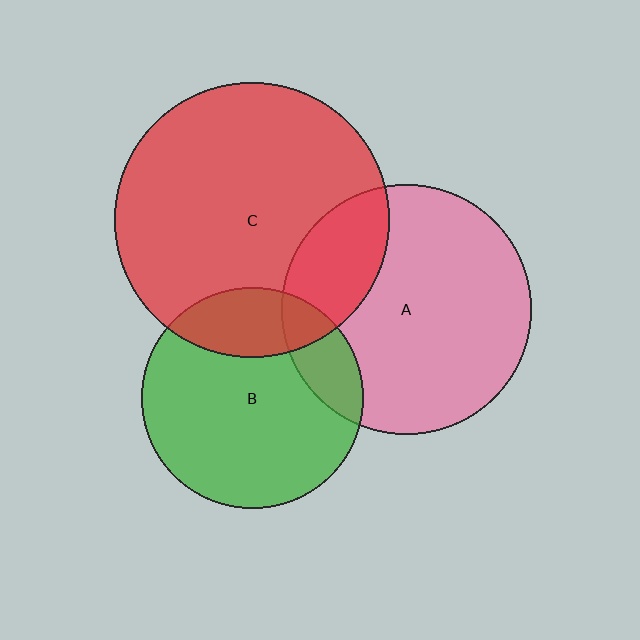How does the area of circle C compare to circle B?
Approximately 1.5 times.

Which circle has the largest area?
Circle C (red).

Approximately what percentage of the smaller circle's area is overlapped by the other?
Approximately 20%.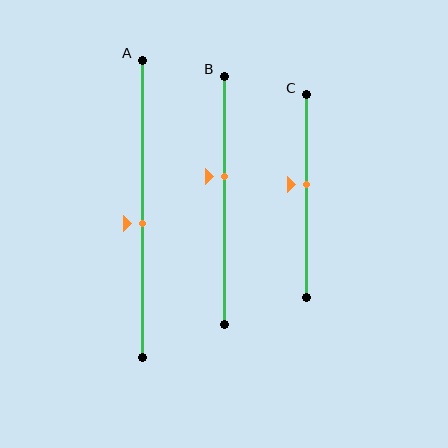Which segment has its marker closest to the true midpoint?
Segment A has its marker closest to the true midpoint.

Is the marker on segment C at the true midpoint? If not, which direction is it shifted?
No, the marker on segment C is shifted upward by about 6% of the segment length.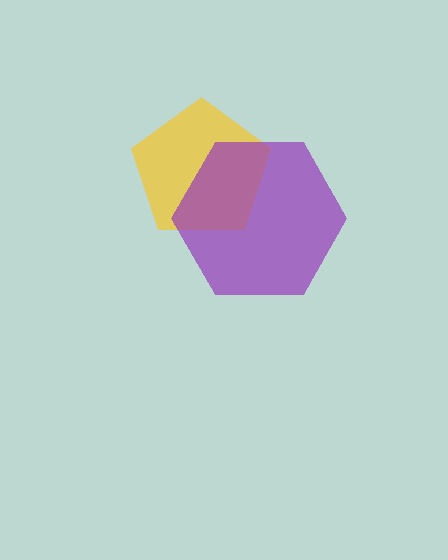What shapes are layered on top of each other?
The layered shapes are: a yellow pentagon, a purple hexagon.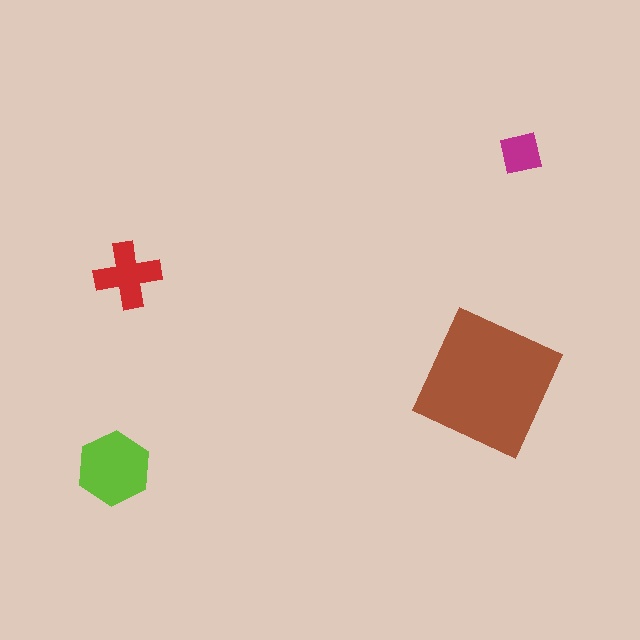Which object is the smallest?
The magenta square.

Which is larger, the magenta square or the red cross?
The red cross.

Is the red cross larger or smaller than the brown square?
Smaller.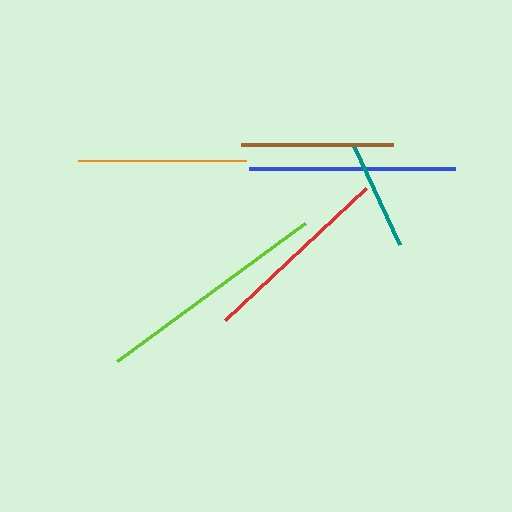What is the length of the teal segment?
The teal segment is approximately 109 pixels long.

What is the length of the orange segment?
The orange segment is approximately 168 pixels long.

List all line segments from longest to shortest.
From longest to shortest: lime, blue, red, orange, brown, teal.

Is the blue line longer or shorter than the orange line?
The blue line is longer than the orange line.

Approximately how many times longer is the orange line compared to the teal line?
The orange line is approximately 1.5 times the length of the teal line.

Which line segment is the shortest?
The teal line is the shortest at approximately 109 pixels.